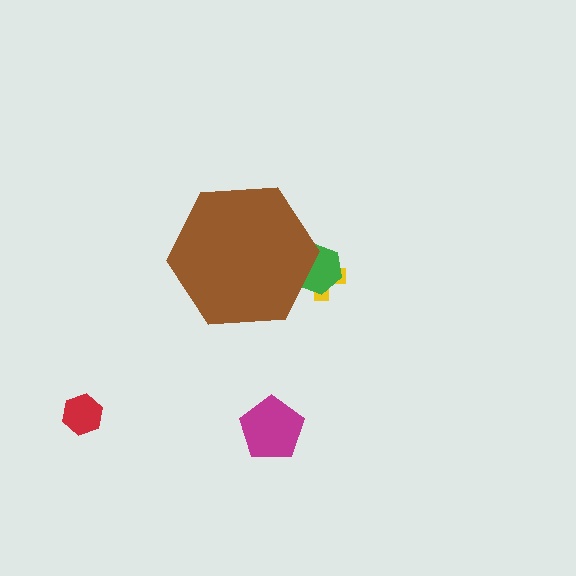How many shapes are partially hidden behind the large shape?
2 shapes are partially hidden.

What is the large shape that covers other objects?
A brown hexagon.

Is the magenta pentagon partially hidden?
No, the magenta pentagon is fully visible.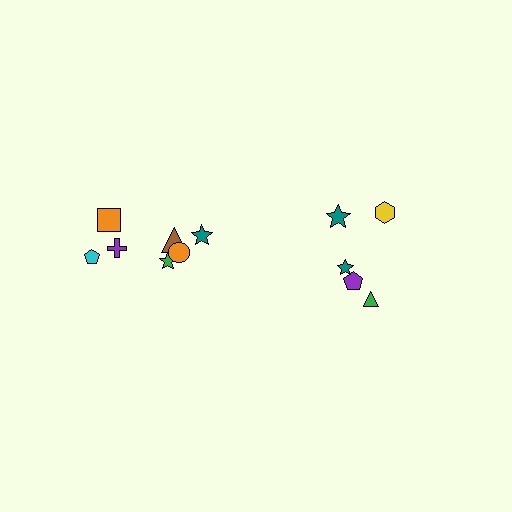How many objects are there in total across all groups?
There are 12 objects.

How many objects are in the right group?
There are 5 objects.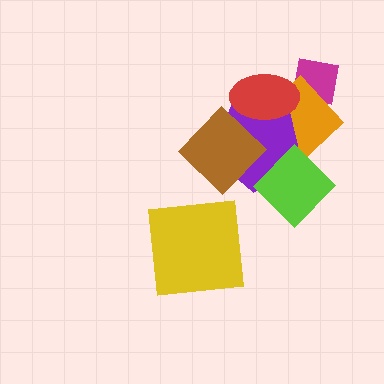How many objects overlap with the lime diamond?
2 objects overlap with the lime diamond.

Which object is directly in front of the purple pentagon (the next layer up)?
The red ellipse is directly in front of the purple pentagon.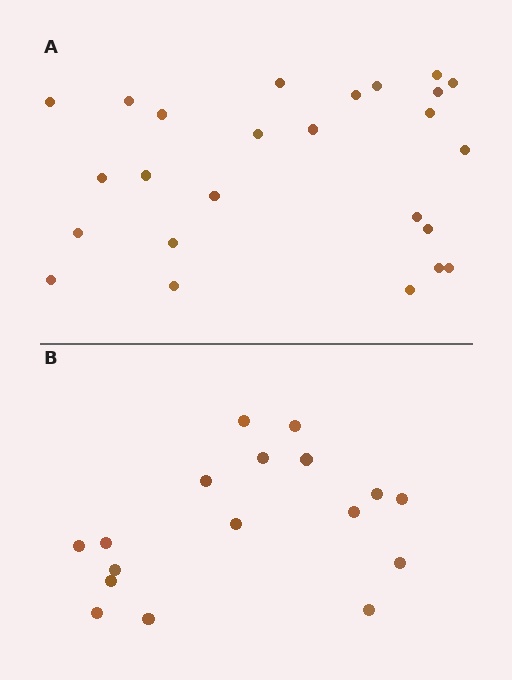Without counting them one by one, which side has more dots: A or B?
Region A (the top region) has more dots.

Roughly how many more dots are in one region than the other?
Region A has roughly 8 or so more dots than region B.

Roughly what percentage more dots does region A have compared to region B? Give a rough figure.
About 45% more.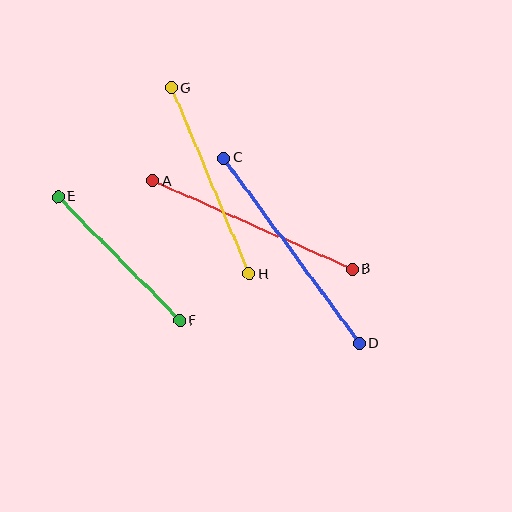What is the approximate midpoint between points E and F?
The midpoint is at approximately (119, 259) pixels.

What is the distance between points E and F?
The distance is approximately 174 pixels.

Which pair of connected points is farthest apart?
Points C and D are farthest apart.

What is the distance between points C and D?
The distance is approximately 230 pixels.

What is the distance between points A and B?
The distance is approximately 218 pixels.